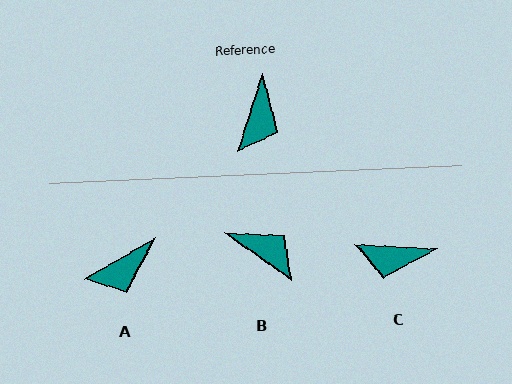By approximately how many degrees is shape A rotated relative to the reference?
Approximately 43 degrees clockwise.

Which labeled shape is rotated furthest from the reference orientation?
C, about 75 degrees away.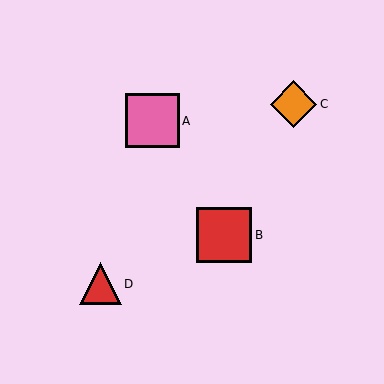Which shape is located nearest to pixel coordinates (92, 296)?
The red triangle (labeled D) at (100, 284) is nearest to that location.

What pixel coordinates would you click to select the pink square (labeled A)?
Click at (152, 121) to select the pink square A.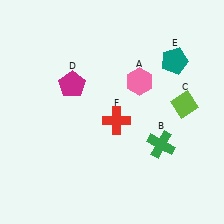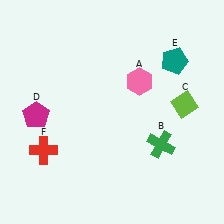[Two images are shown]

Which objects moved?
The objects that moved are: the magenta pentagon (D), the red cross (F).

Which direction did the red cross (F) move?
The red cross (F) moved left.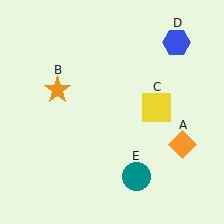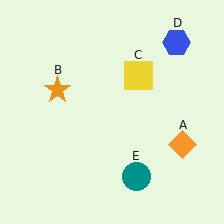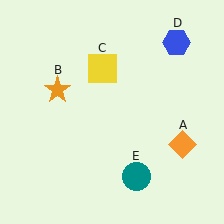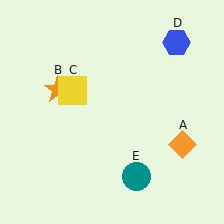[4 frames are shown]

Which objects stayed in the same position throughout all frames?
Orange diamond (object A) and orange star (object B) and blue hexagon (object D) and teal circle (object E) remained stationary.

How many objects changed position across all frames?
1 object changed position: yellow square (object C).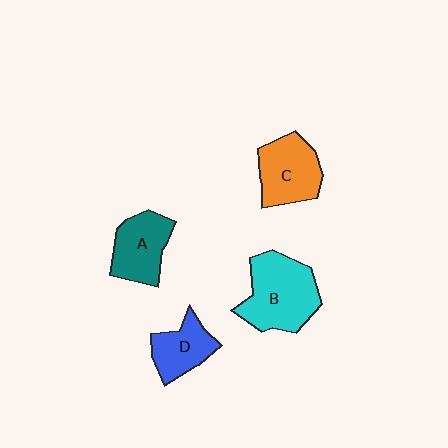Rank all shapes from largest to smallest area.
From largest to smallest: B (cyan), C (orange), A (teal), D (blue).